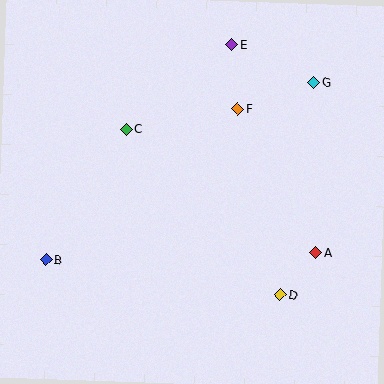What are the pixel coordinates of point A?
Point A is at (316, 253).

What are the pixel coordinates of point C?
Point C is at (126, 129).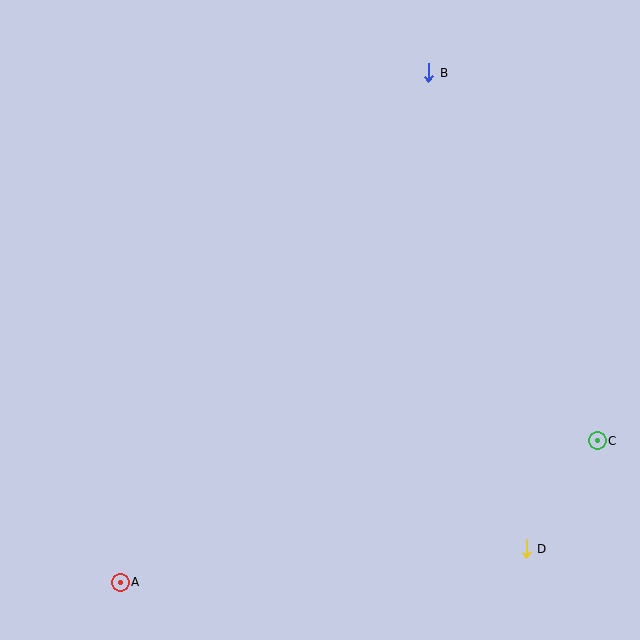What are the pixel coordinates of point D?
Point D is at (526, 549).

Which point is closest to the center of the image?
Point B at (429, 73) is closest to the center.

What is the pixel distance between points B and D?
The distance between B and D is 486 pixels.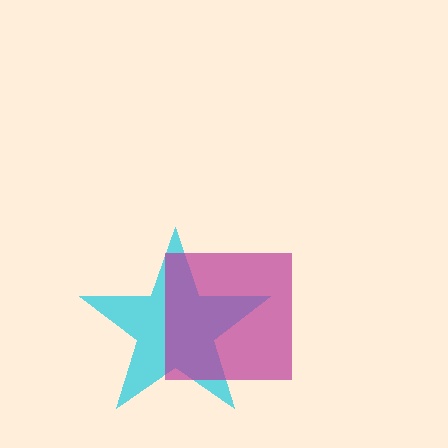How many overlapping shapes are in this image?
There are 2 overlapping shapes in the image.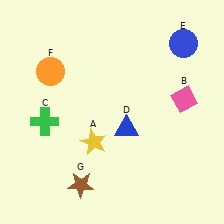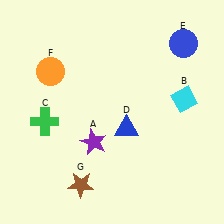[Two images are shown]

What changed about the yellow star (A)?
In Image 1, A is yellow. In Image 2, it changed to purple.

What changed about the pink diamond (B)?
In Image 1, B is pink. In Image 2, it changed to cyan.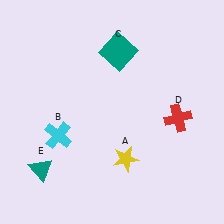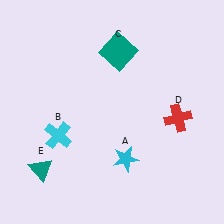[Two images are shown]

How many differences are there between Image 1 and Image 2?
There is 1 difference between the two images.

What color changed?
The star (A) changed from yellow in Image 1 to cyan in Image 2.